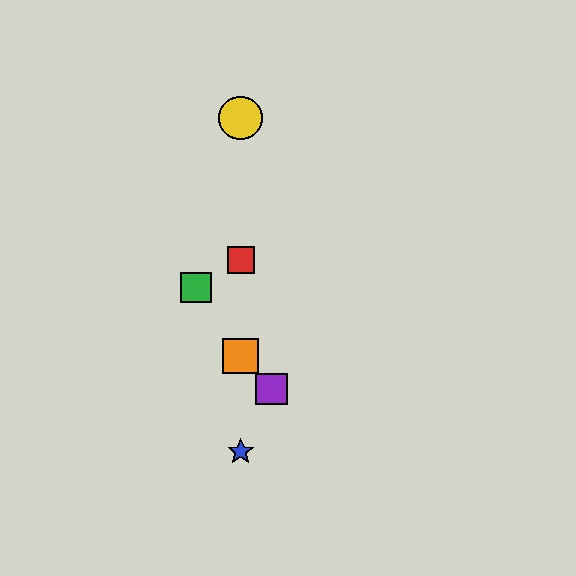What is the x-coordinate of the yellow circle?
The yellow circle is at x≈241.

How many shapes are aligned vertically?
4 shapes (the red square, the blue star, the yellow circle, the orange square) are aligned vertically.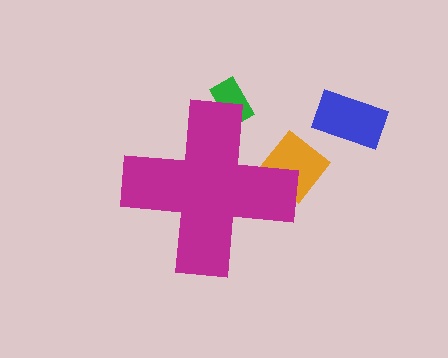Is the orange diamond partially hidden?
Yes, the orange diamond is partially hidden behind the magenta cross.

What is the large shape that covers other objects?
A magenta cross.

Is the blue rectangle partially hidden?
No, the blue rectangle is fully visible.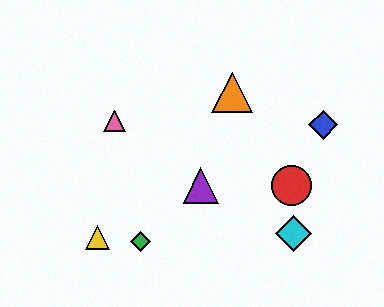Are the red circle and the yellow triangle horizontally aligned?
No, the red circle is at y≈186 and the yellow triangle is at y≈237.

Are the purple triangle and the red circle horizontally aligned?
Yes, both are at y≈186.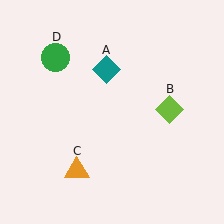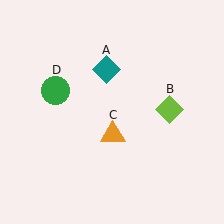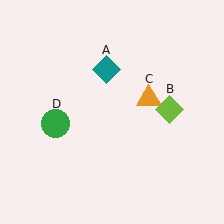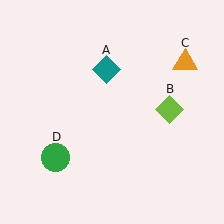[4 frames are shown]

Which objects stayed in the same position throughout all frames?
Teal diamond (object A) and lime diamond (object B) remained stationary.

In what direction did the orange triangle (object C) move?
The orange triangle (object C) moved up and to the right.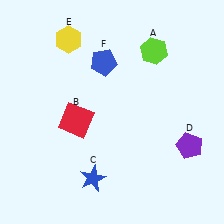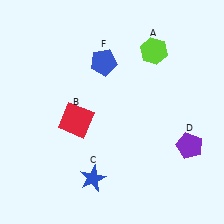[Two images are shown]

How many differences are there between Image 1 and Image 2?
There is 1 difference between the two images.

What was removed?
The yellow hexagon (E) was removed in Image 2.